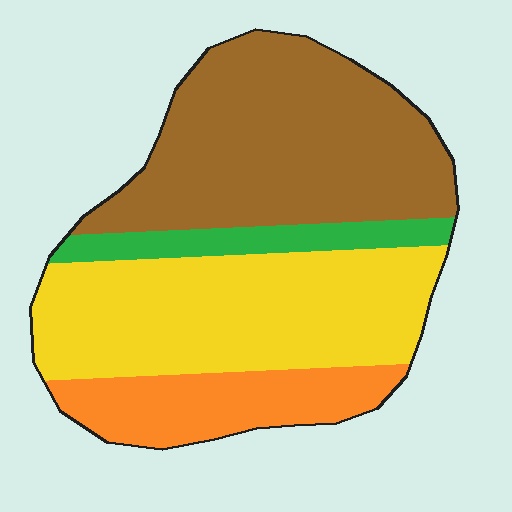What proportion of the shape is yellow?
Yellow takes up about three eighths (3/8) of the shape.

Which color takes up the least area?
Green, at roughly 10%.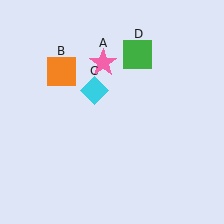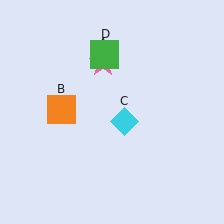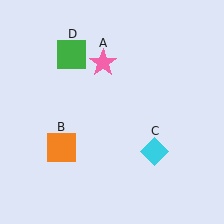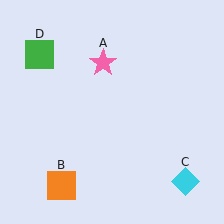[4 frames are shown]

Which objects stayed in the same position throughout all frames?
Pink star (object A) remained stationary.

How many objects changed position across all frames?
3 objects changed position: orange square (object B), cyan diamond (object C), green square (object D).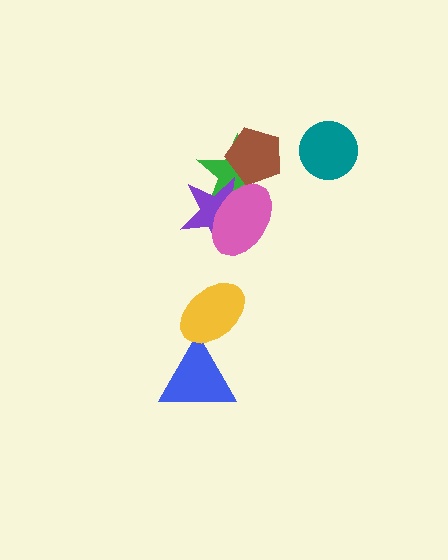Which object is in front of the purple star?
The pink ellipse is in front of the purple star.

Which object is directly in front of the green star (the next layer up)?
The brown pentagon is directly in front of the green star.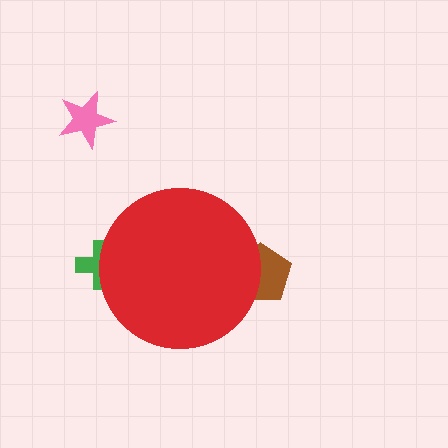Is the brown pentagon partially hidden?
Yes, the brown pentagon is partially hidden behind the red circle.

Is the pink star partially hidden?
No, the pink star is fully visible.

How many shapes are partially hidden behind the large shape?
2 shapes are partially hidden.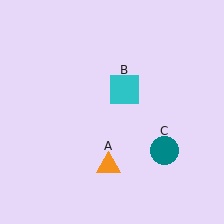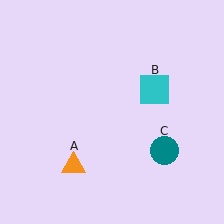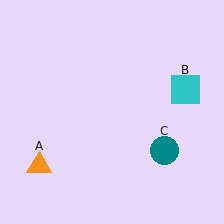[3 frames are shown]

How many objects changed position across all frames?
2 objects changed position: orange triangle (object A), cyan square (object B).